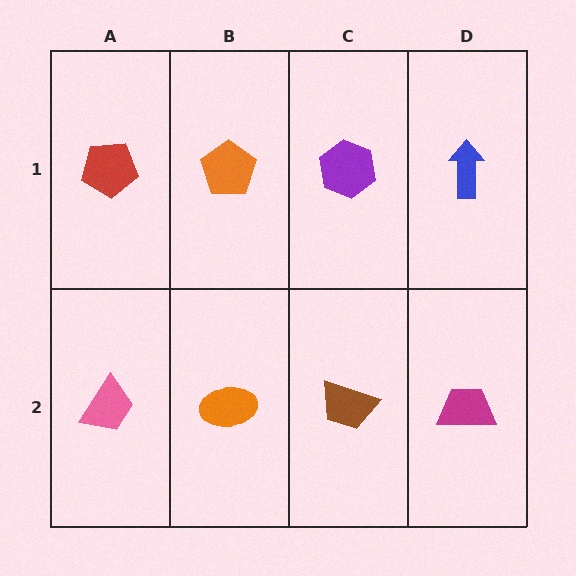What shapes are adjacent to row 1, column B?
An orange ellipse (row 2, column B), a red pentagon (row 1, column A), a purple hexagon (row 1, column C).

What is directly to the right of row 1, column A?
An orange pentagon.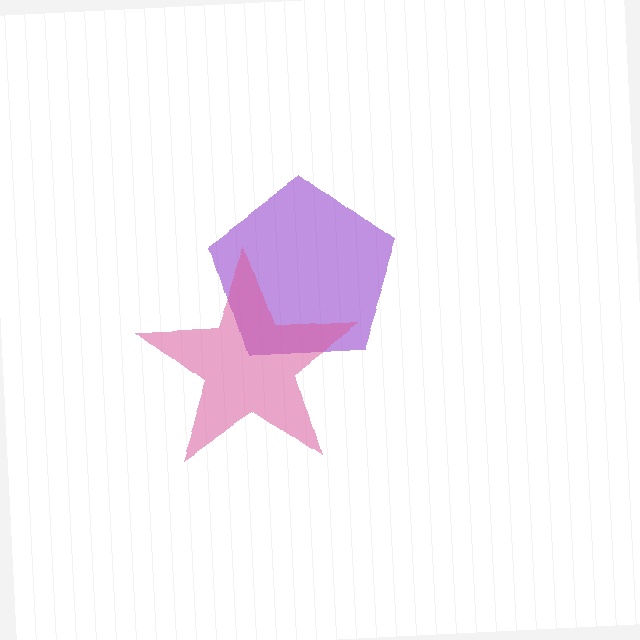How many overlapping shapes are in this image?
There are 2 overlapping shapes in the image.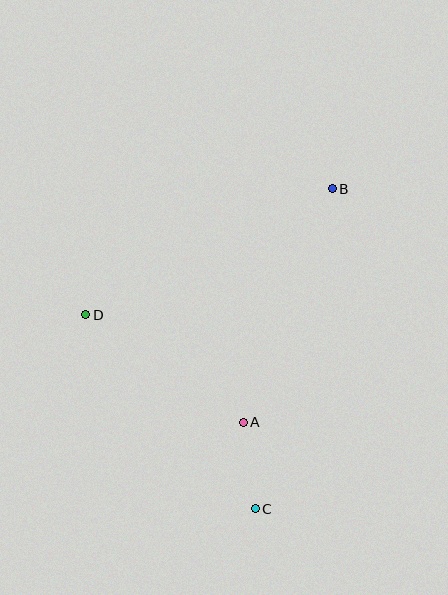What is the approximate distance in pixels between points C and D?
The distance between C and D is approximately 258 pixels.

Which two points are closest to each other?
Points A and C are closest to each other.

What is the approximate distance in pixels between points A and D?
The distance between A and D is approximately 190 pixels.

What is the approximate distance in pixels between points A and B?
The distance between A and B is approximately 250 pixels.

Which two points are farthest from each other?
Points B and C are farthest from each other.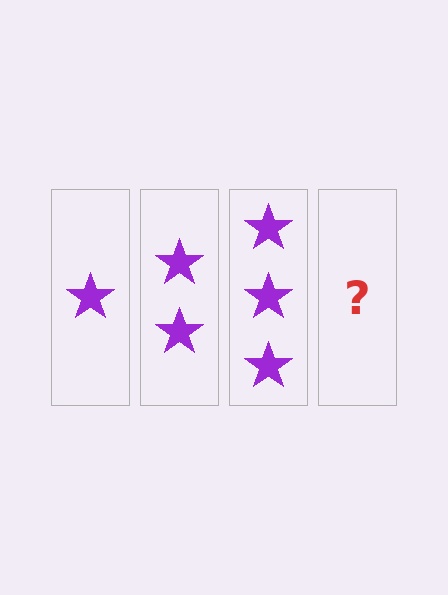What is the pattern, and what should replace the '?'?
The pattern is that each step adds one more star. The '?' should be 4 stars.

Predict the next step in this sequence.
The next step is 4 stars.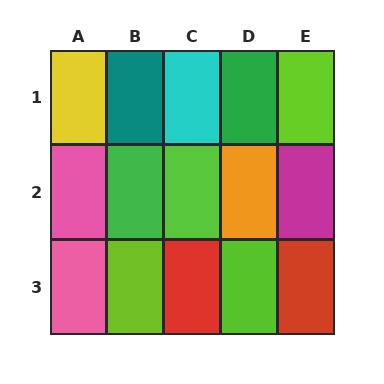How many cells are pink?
2 cells are pink.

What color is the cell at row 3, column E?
Red.